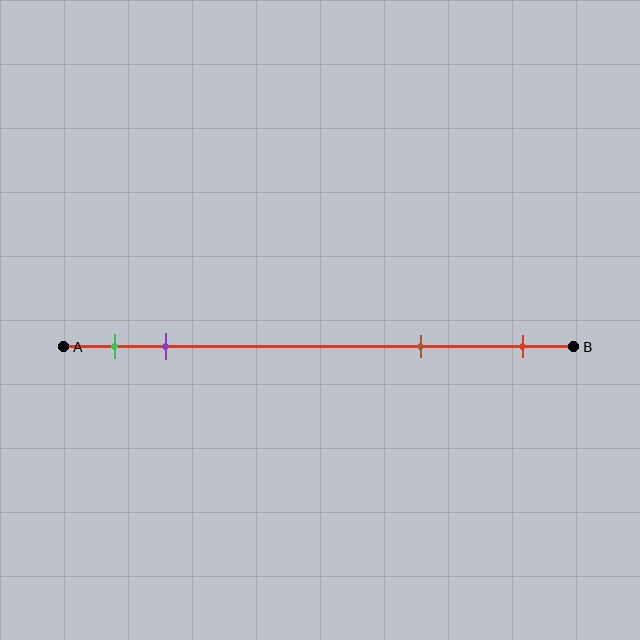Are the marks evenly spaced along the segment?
No, the marks are not evenly spaced.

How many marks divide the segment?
There are 4 marks dividing the segment.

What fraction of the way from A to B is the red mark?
The red mark is approximately 90% (0.9) of the way from A to B.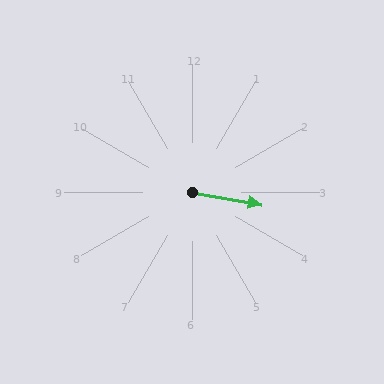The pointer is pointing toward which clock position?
Roughly 3 o'clock.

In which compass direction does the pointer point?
East.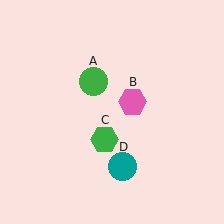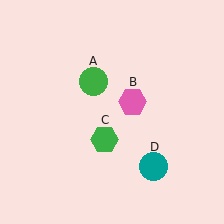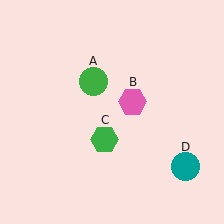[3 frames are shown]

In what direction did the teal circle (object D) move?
The teal circle (object D) moved right.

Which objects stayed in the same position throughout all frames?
Green circle (object A) and pink hexagon (object B) and green hexagon (object C) remained stationary.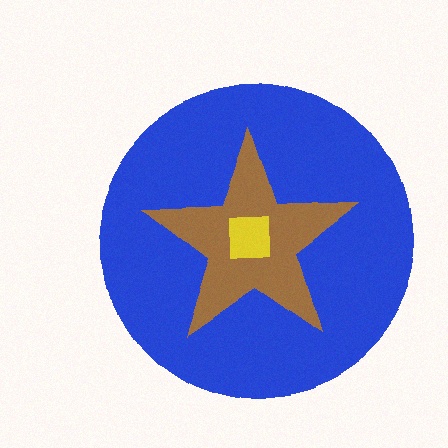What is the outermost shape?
The blue circle.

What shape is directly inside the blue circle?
The brown star.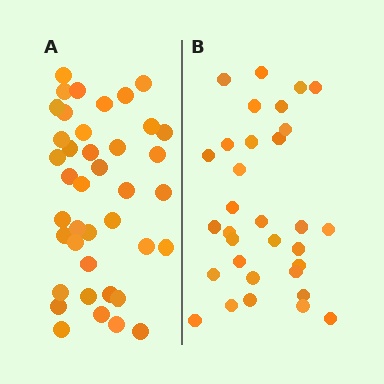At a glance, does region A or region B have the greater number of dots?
Region A (the left region) has more dots.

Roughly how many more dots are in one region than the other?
Region A has roughly 8 or so more dots than region B.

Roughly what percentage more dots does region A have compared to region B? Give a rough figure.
About 25% more.